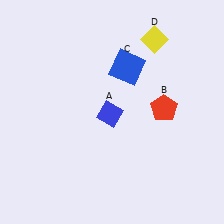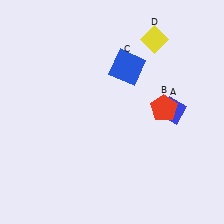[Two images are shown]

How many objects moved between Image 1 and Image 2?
1 object moved between the two images.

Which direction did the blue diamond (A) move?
The blue diamond (A) moved right.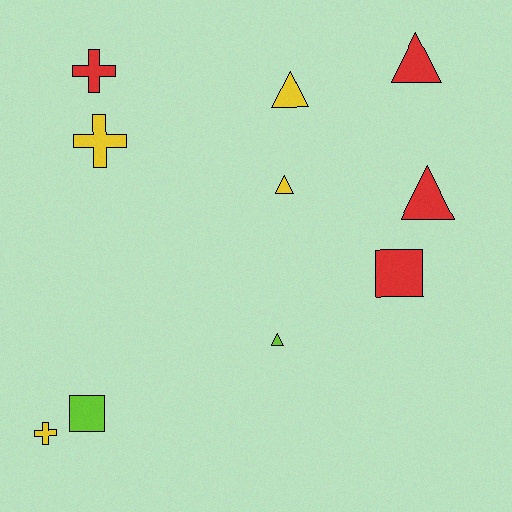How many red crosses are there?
There is 1 red cross.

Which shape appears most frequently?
Triangle, with 5 objects.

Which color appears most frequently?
Yellow, with 4 objects.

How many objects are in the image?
There are 10 objects.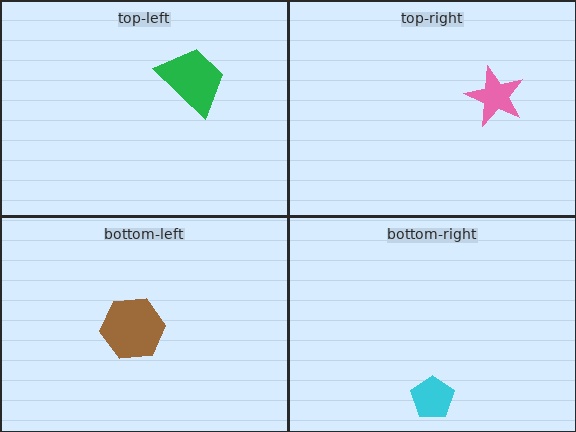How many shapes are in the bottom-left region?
1.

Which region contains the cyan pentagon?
The bottom-right region.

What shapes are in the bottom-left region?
The brown hexagon.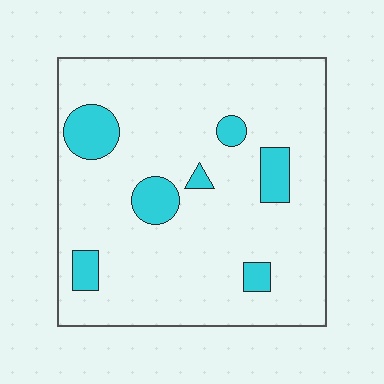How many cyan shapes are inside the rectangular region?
7.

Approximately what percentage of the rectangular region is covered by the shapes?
Approximately 15%.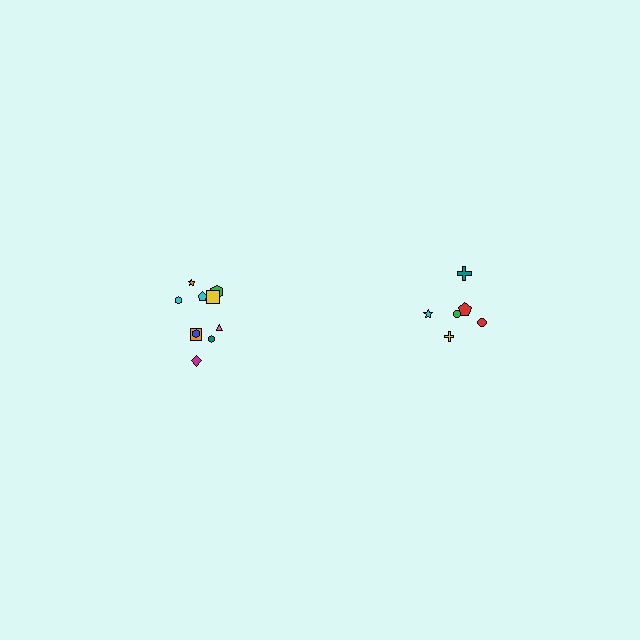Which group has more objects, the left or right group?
The left group.